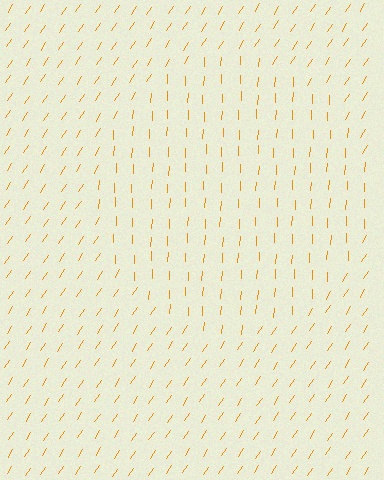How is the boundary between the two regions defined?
The boundary is defined purely by a change in line orientation (approximately 31 degrees difference). All lines are the same color and thickness.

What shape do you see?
I see a circle.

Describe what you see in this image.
The image is filled with small orange line segments. A circle region in the image has lines oriented differently from the surrounding lines, creating a visible texture boundary.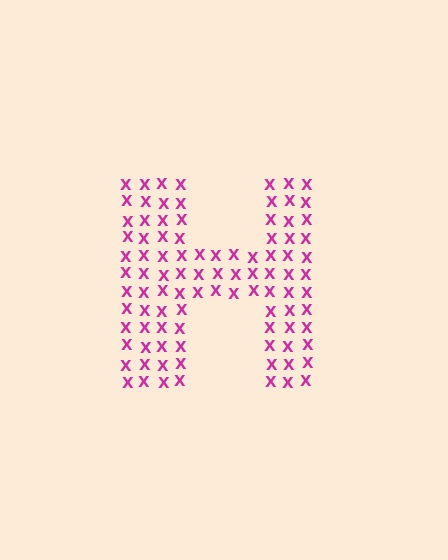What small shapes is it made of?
It is made of small letter X's.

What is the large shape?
The large shape is the letter H.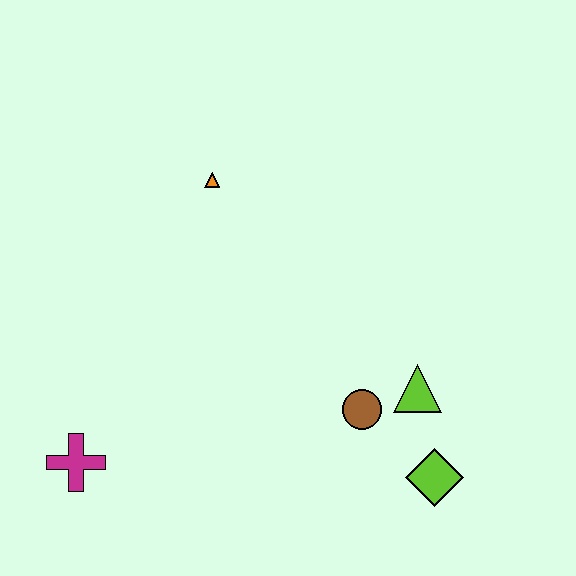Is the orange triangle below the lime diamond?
No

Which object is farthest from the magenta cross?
The lime diamond is farthest from the magenta cross.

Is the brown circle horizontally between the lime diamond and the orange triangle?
Yes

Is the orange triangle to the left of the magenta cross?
No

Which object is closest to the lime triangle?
The brown circle is closest to the lime triangle.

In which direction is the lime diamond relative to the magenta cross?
The lime diamond is to the right of the magenta cross.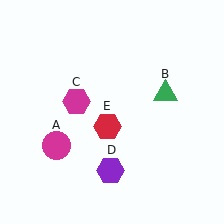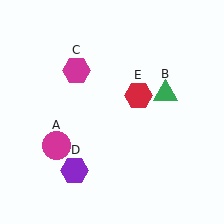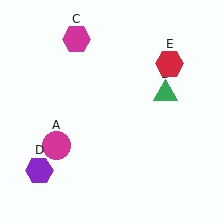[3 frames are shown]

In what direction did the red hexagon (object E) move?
The red hexagon (object E) moved up and to the right.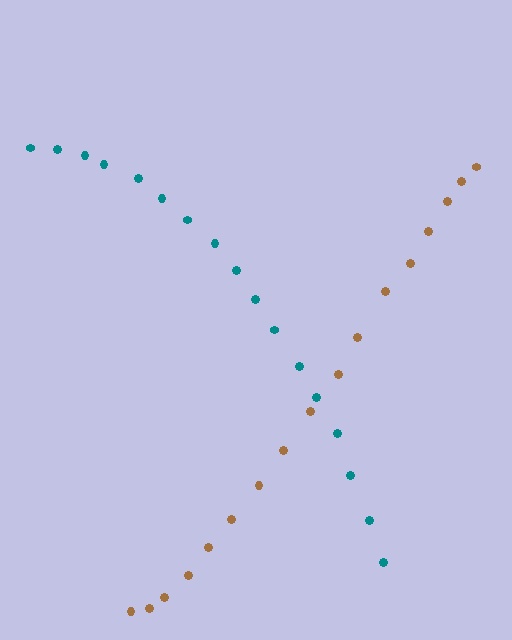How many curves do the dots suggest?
There are 2 distinct paths.